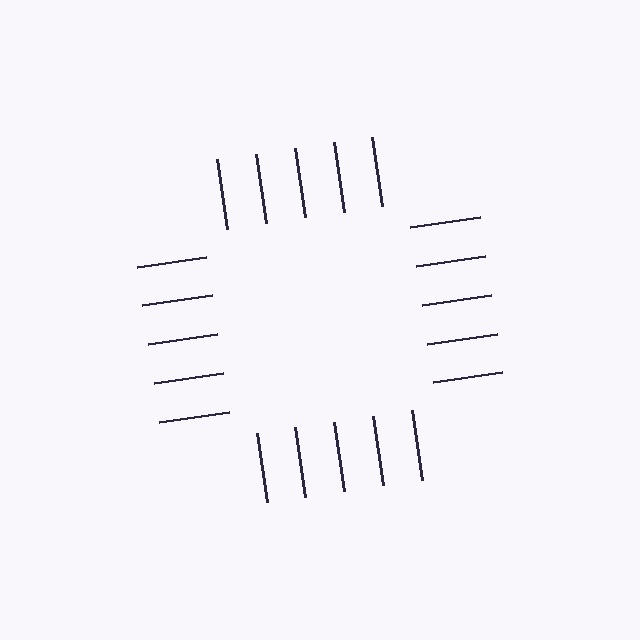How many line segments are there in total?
20 — 5 along each of the 4 edges.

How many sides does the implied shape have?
4 sides — the line-ends trace a square.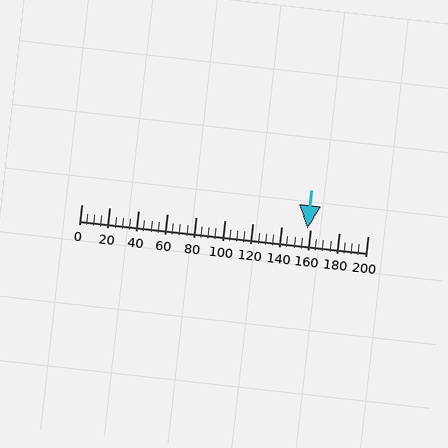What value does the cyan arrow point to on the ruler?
The cyan arrow points to approximately 158.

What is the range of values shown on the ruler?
The ruler shows values from 0 to 200.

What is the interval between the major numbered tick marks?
The major tick marks are spaced 20 units apart.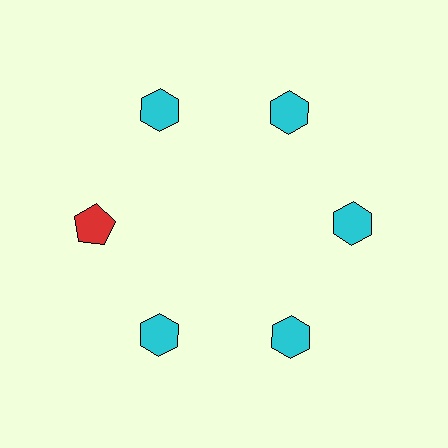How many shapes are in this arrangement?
There are 6 shapes arranged in a ring pattern.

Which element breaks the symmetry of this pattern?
The red pentagon at roughly the 9 o'clock position breaks the symmetry. All other shapes are cyan hexagons.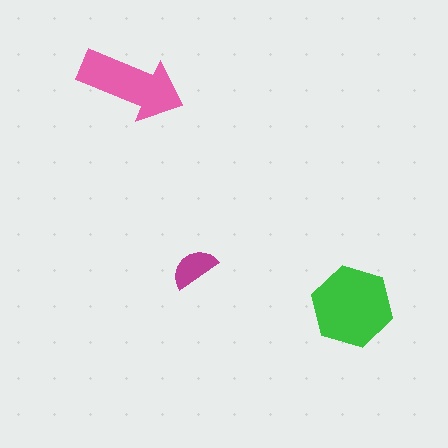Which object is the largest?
The green hexagon.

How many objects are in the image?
There are 3 objects in the image.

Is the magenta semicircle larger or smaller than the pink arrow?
Smaller.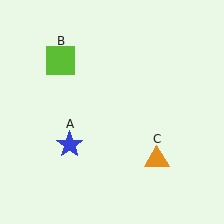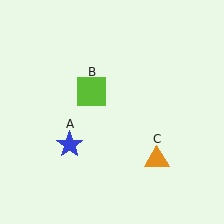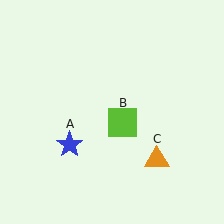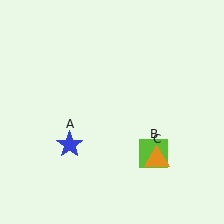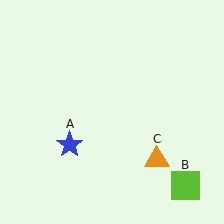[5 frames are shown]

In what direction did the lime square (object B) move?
The lime square (object B) moved down and to the right.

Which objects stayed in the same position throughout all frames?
Blue star (object A) and orange triangle (object C) remained stationary.